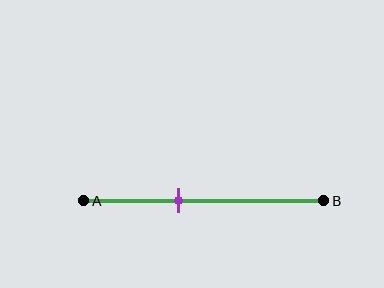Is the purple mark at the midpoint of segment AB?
No, the mark is at about 40% from A, not at the 50% midpoint.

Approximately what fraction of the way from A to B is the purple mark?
The purple mark is approximately 40% of the way from A to B.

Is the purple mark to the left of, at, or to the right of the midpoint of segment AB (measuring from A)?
The purple mark is to the left of the midpoint of segment AB.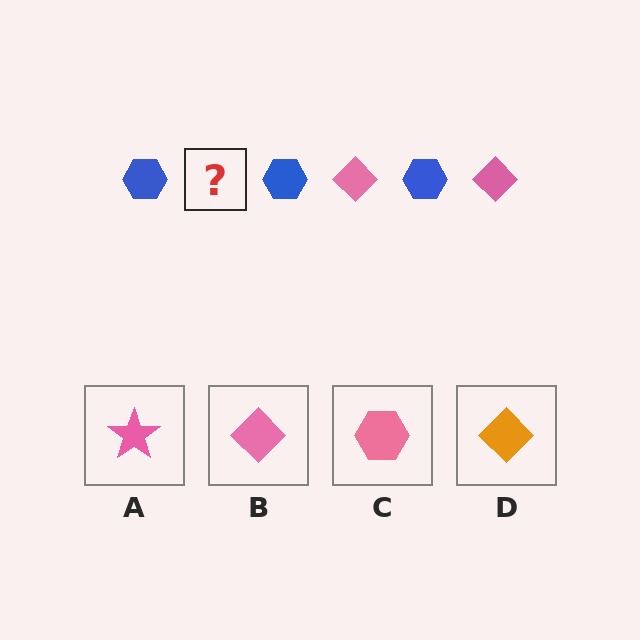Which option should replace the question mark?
Option B.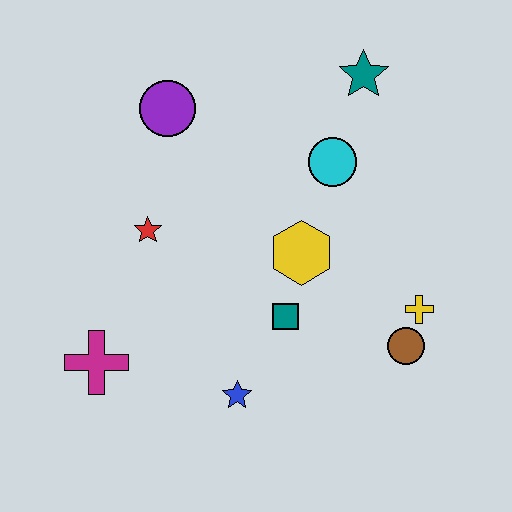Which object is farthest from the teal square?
The teal star is farthest from the teal square.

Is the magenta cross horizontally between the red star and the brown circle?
No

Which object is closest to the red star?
The purple circle is closest to the red star.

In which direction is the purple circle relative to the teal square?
The purple circle is above the teal square.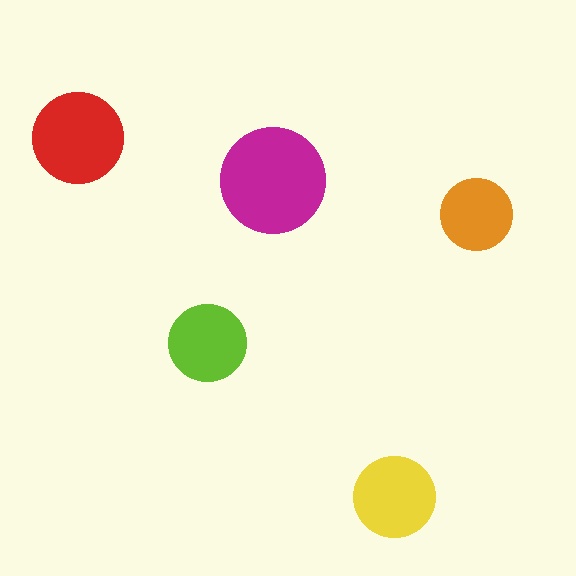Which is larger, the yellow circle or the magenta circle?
The magenta one.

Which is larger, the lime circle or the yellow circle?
The yellow one.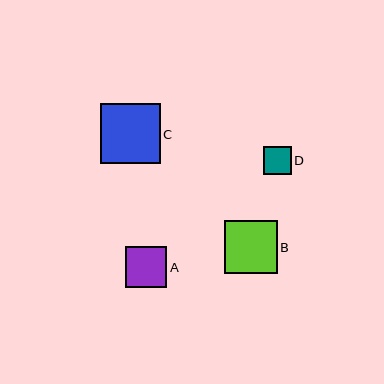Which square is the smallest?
Square D is the smallest with a size of approximately 28 pixels.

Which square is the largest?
Square C is the largest with a size of approximately 60 pixels.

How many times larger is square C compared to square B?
Square C is approximately 1.1 times the size of square B.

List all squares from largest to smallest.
From largest to smallest: C, B, A, D.